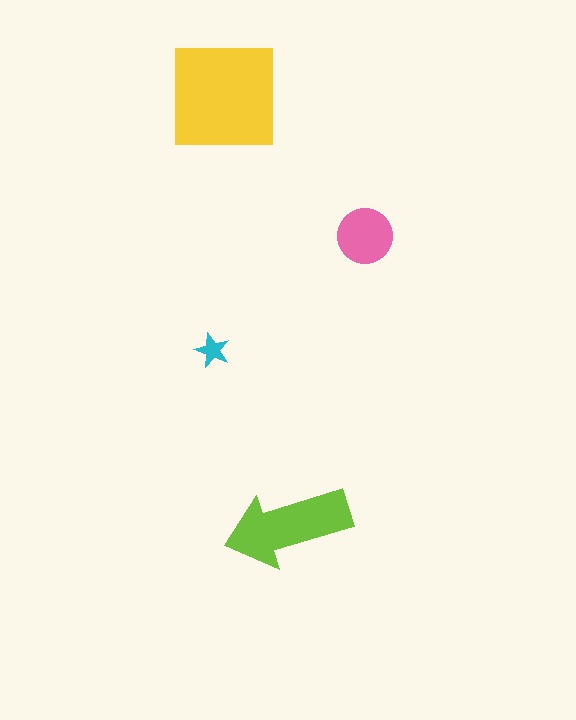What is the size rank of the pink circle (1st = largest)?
3rd.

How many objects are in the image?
There are 4 objects in the image.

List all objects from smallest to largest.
The cyan star, the pink circle, the lime arrow, the yellow square.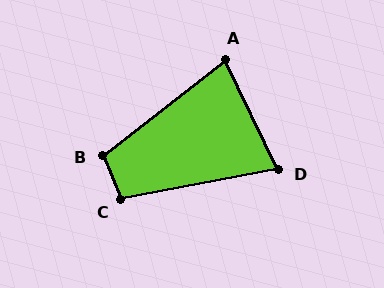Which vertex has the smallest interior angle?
D, at approximately 75 degrees.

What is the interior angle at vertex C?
Approximately 102 degrees (obtuse).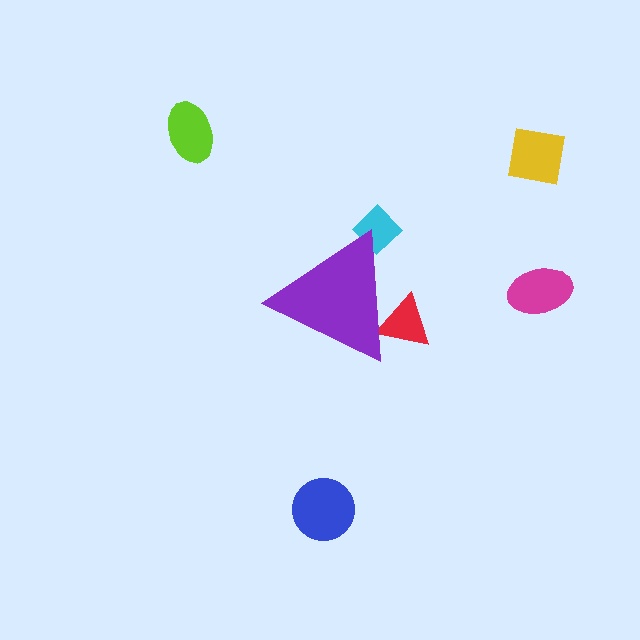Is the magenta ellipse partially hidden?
No, the magenta ellipse is fully visible.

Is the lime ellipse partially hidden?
No, the lime ellipse is fully visible.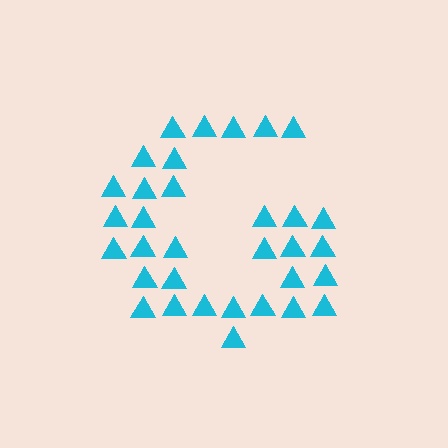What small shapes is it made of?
It is made of small triangles.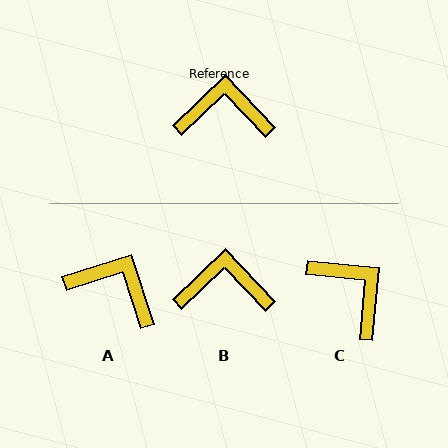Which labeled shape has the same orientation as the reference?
B.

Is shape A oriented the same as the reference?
No, it is off by about 26 degrees.